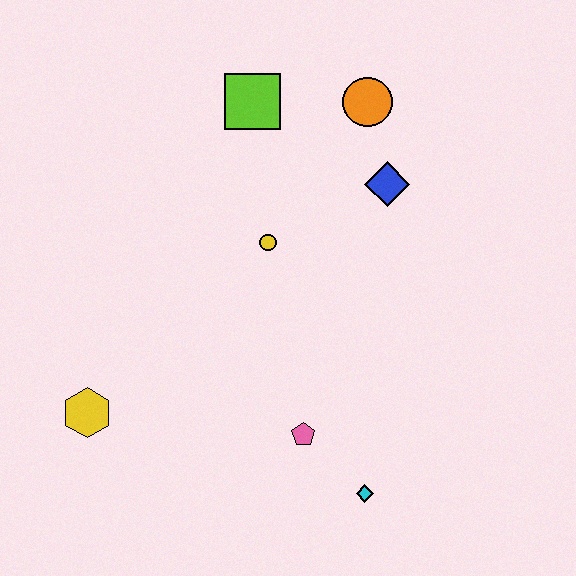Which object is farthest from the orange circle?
The yellow hexagon is farthest from the orange circle.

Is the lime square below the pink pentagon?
No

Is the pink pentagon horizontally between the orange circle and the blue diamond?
No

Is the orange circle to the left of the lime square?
No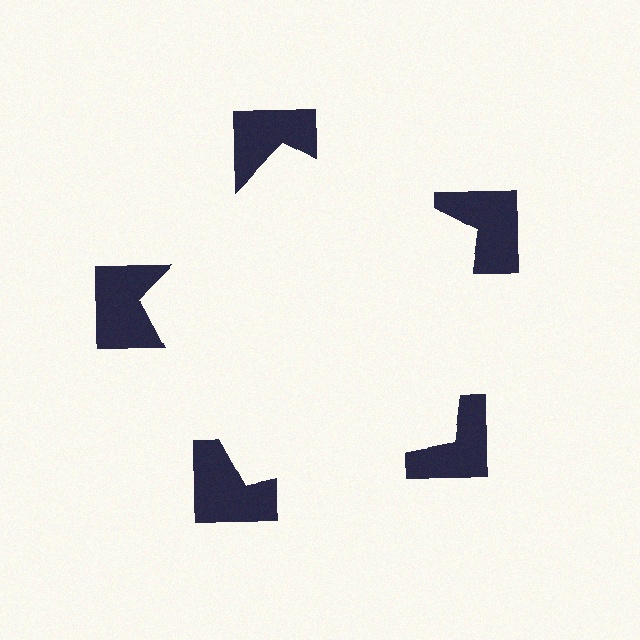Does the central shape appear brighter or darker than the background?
It typically appears slightly brighter than the background, even though no actual brightness change is drawn.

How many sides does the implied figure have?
5 sides.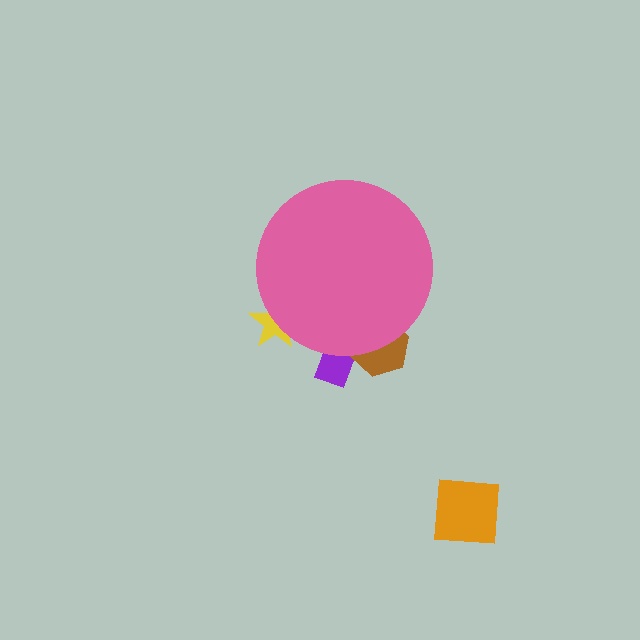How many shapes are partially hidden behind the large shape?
3 shapes are partially hidden.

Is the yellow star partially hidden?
Yes, the yellow star is partially hidden behind the pink circle.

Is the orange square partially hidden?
No, the orange square is fully visible.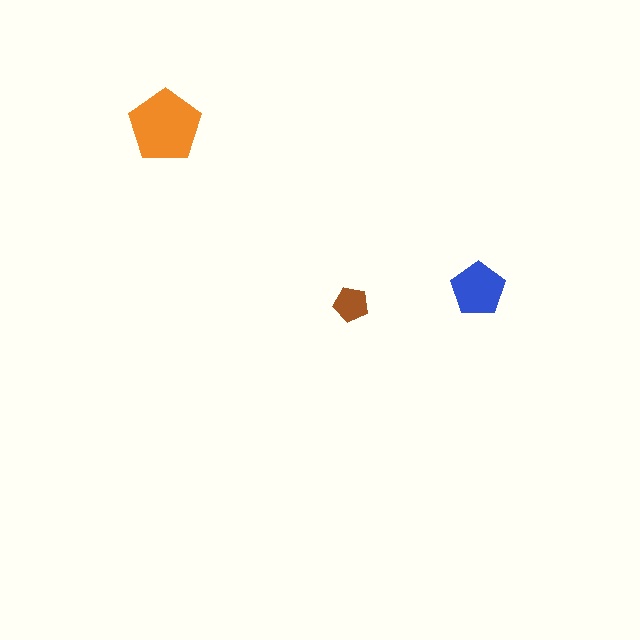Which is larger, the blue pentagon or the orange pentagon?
The orange one.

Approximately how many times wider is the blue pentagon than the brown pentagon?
About 1.5 times wider.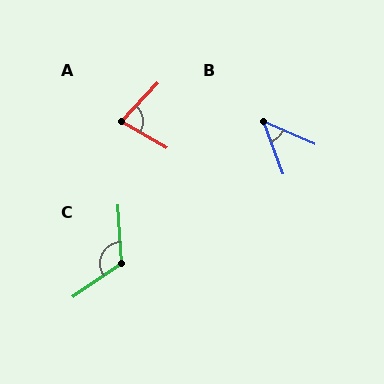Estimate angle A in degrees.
Approximately 77 degrees.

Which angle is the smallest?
B, at approximately 46 degrees.